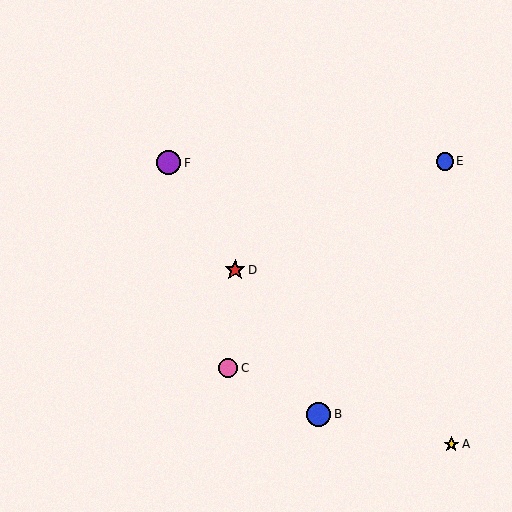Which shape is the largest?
The blue circle (labeled B) is the largest.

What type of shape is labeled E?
Shape E is a blue circle.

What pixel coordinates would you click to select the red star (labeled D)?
Click at (235, 270) to select the red star D.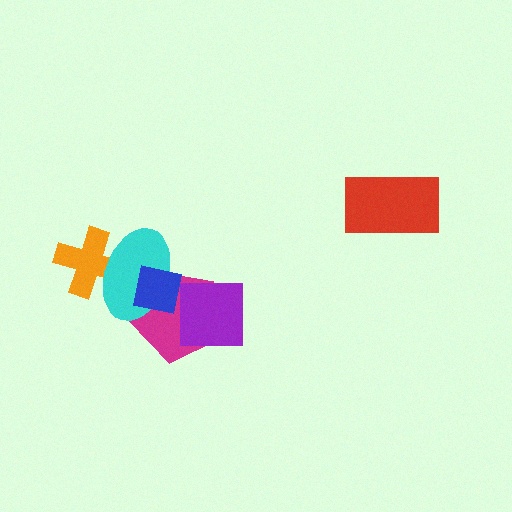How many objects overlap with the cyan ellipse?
3 objects overlap with the cyan ellipse.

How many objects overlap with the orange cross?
1 object overlaps with the orange cross.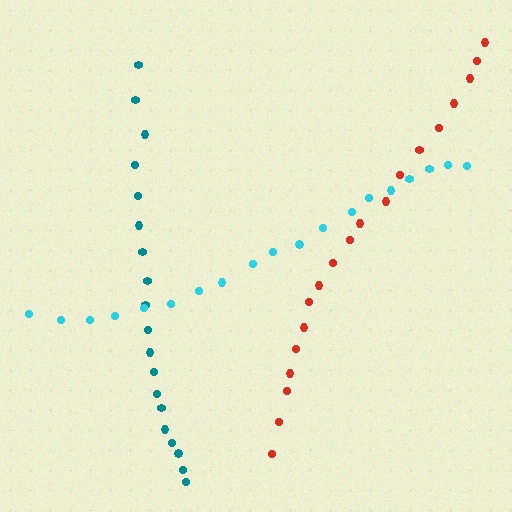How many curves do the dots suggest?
There are 3 distinct paths.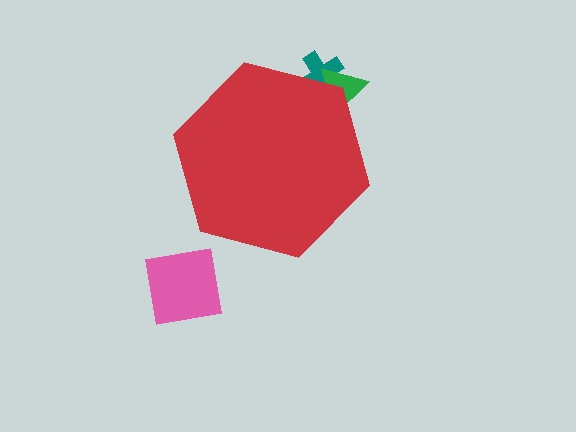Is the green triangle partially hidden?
Yes, the green triangle is partially hidden behind the red hexagon.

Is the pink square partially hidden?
No, the pink square is fully visible.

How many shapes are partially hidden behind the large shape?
2 shapes are partially hidden.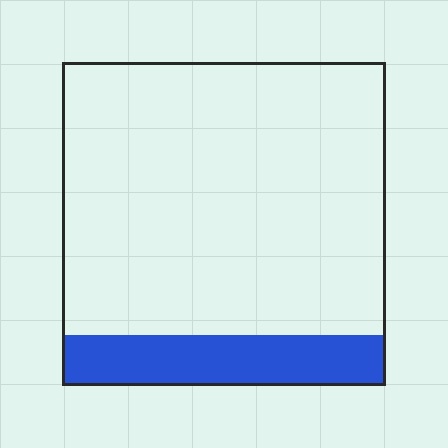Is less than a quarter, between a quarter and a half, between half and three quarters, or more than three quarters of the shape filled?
Less than a quarter.